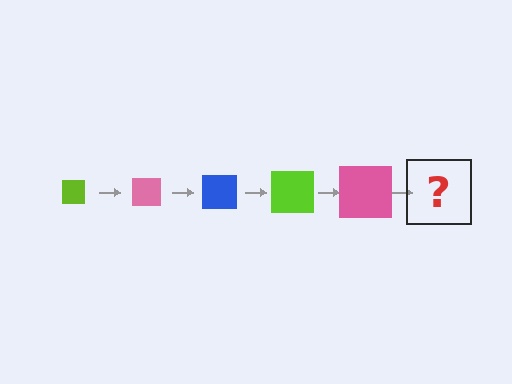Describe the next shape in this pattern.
It should be a blue square, larger than the previous one.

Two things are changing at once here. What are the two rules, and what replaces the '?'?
The two rules are that the square grows larger each step and the color cycles through lime, pink, and blue. The '?' should be a blue square, larger than the previous one.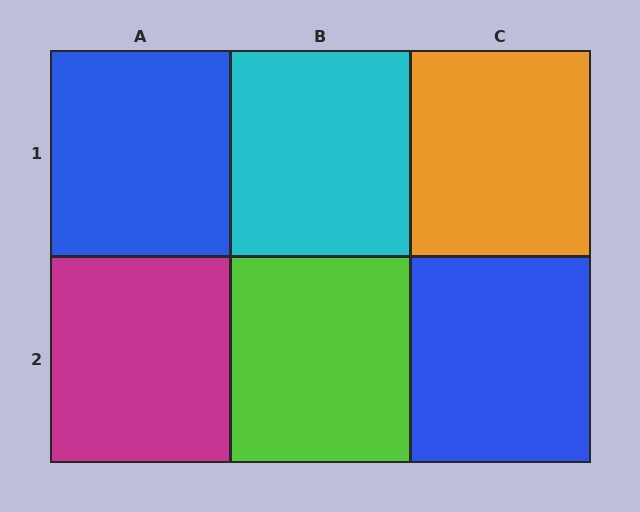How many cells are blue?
2 cells are blue.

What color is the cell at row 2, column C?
Blue.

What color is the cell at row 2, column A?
Magenta.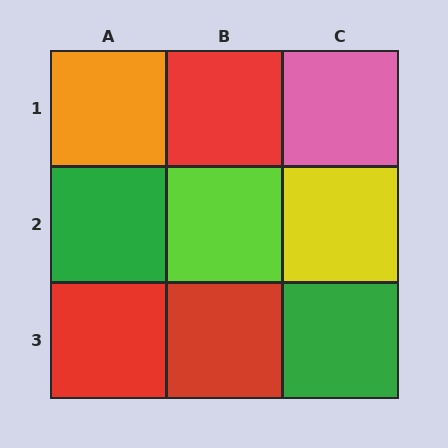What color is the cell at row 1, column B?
Red.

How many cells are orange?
1 cell is orange.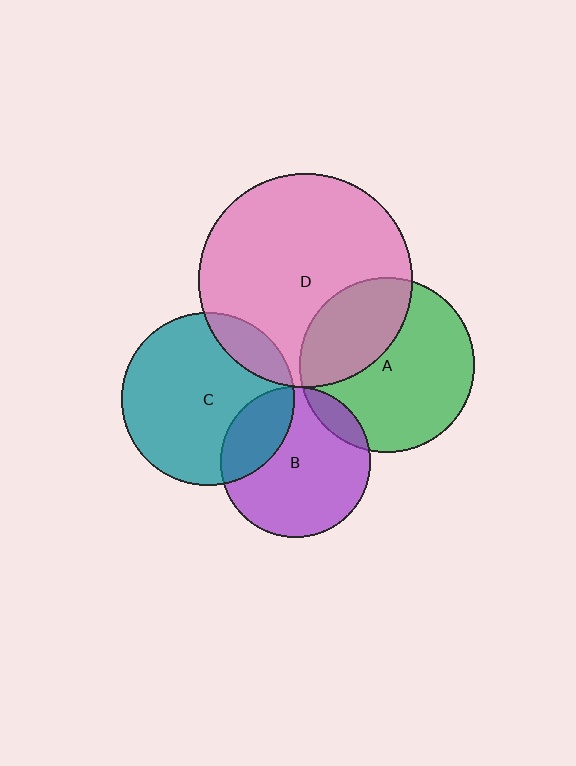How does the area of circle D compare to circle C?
Approximately 1.5 times.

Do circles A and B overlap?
Yes.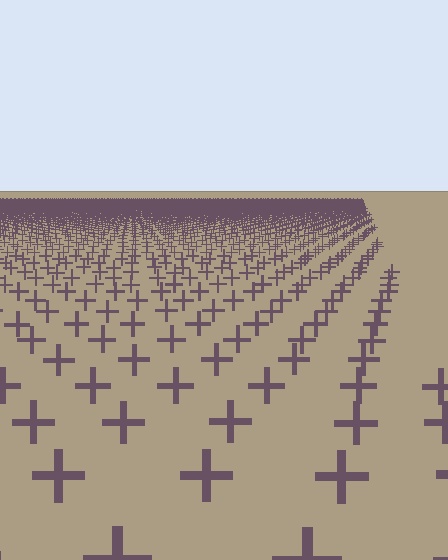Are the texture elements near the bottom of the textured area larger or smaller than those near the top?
Larger. Near the bottom, elements are closer to the viewer and appear at a bigger on-screen size.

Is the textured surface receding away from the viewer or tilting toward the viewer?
The surface is receding away from the viewer. Texture elements get smaller and denser toward the top.